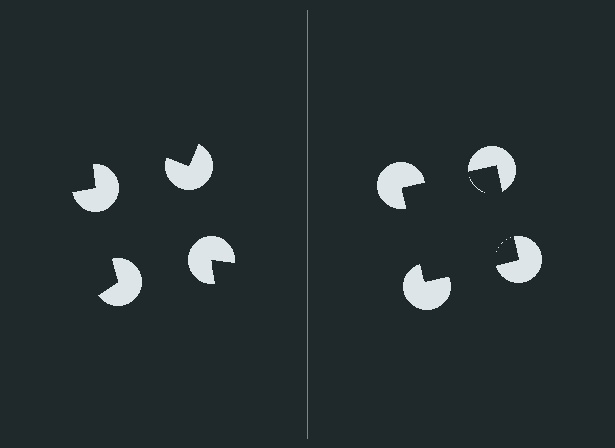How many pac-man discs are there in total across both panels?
8 — 4 on each side.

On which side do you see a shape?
An illusory square appears on the right side. On the left side the wedge cuts are rotated, so no coherent shape forms.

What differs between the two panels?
The pac-man discs are positioned identically on both sides; only the wedge orientations differ. On the right they align to a square; on the left they are misaligned.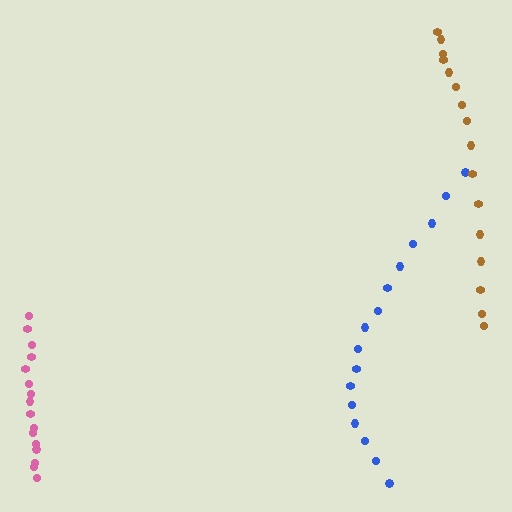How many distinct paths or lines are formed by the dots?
There are 3 distinct paths.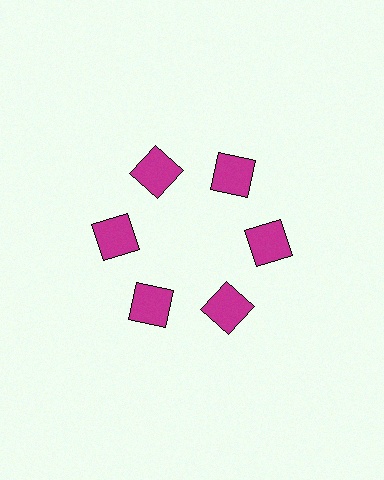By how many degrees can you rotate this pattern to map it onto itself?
The pattern maps onto itself every 60 degrees of rotation.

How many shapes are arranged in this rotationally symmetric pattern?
There are 6 shapes, arranged in 6 groups of 1.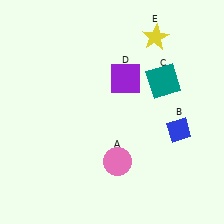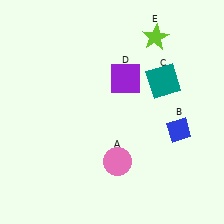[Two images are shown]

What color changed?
The star (E) changed from yellow in Image 1 to lime in Image 2.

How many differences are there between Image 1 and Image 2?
There is 1 difference between the two images.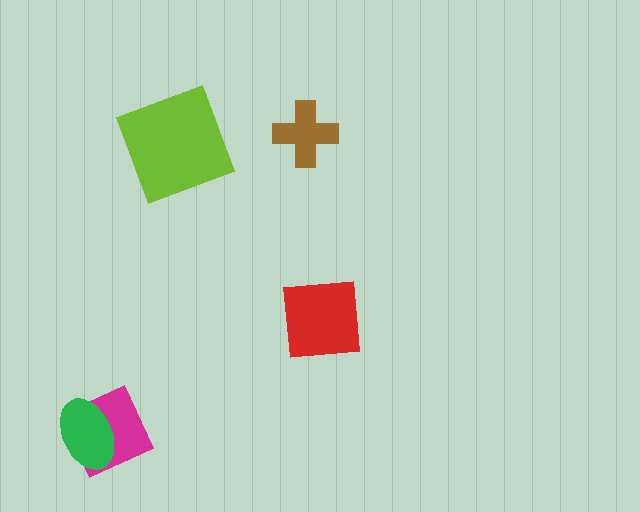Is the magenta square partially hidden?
Yes, it is partially covered by another shape.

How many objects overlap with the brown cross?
0 objects overlap with the brown cross.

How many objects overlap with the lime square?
0 objects overlap with the lime square.